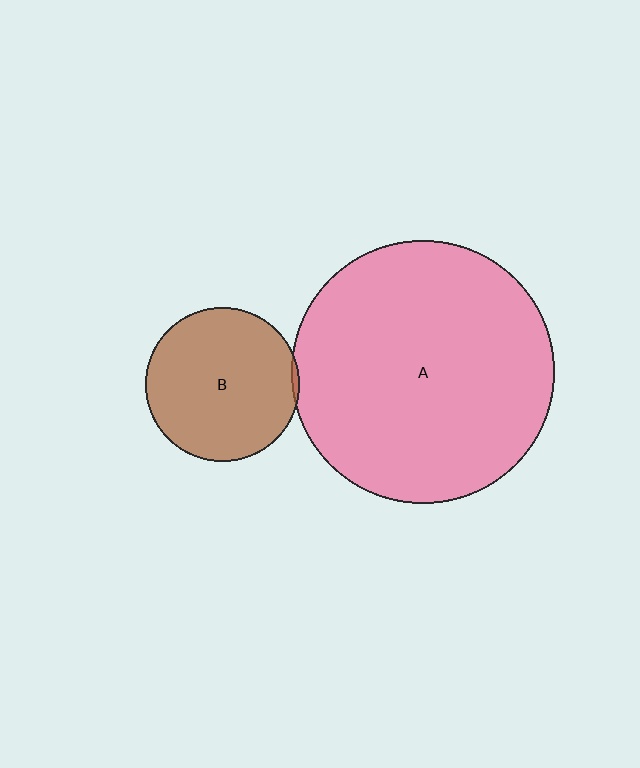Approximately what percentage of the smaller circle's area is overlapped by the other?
Approximately 5%.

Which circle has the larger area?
Circle A (pink).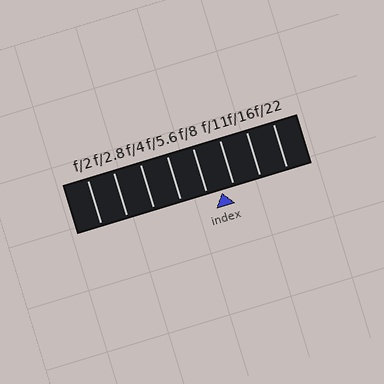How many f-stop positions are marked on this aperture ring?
There are 8 f-stop positions marked.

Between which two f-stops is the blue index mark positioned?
The index mark is between f/8 and f/11.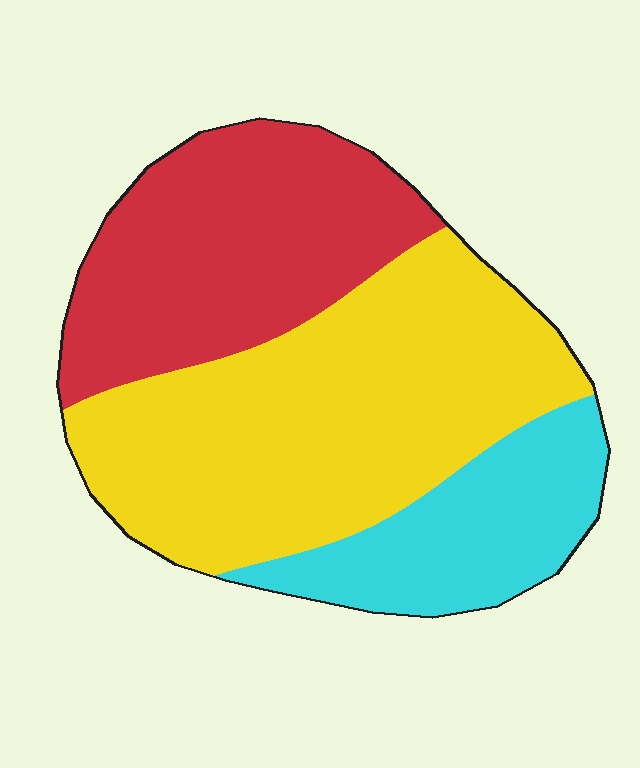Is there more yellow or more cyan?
Yellow.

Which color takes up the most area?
Yellow, at roughly 50%.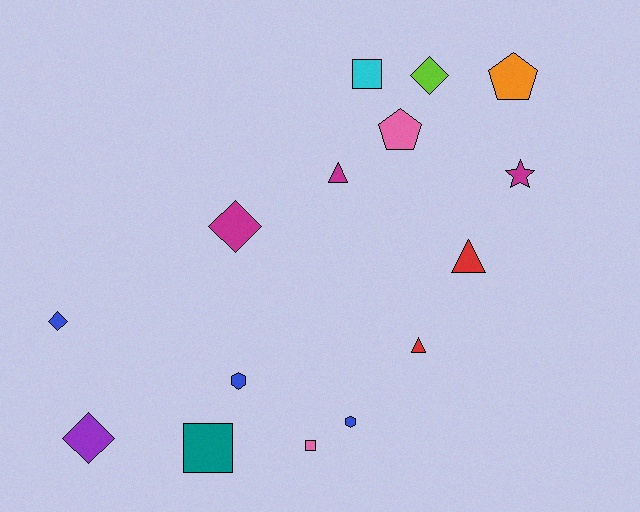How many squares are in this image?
There are 3 squares.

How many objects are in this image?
There are 15 objects.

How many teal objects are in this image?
There is 1 teal object.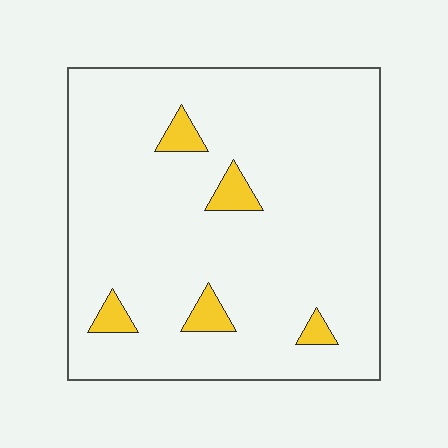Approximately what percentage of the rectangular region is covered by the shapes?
Approximately 5%.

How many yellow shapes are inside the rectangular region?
5.